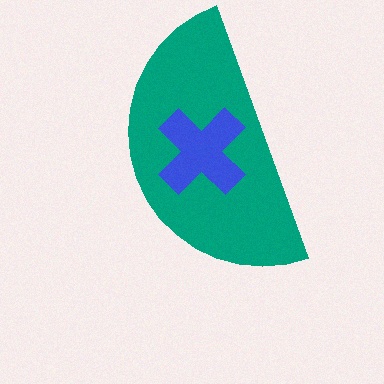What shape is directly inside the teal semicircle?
The blue cross.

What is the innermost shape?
The blue cross.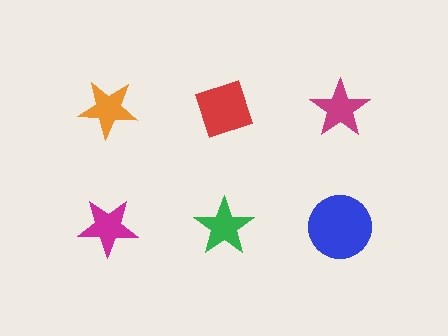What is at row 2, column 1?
A magenta star.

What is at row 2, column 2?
A green star.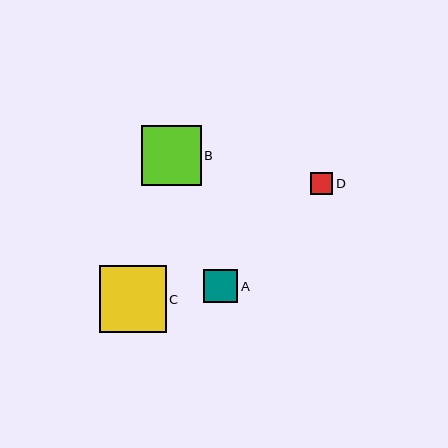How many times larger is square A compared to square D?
Square A is approximately 1.5 times the size of square D.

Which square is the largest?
Square C is the largest with a size of approximately 67 pixels.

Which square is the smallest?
Square D is the smallest with a size of approximately 22 pixels.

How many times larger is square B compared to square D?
Square B is approximately 2.7 times the size of square D.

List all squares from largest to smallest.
From largest to smallest: C, B, A, D.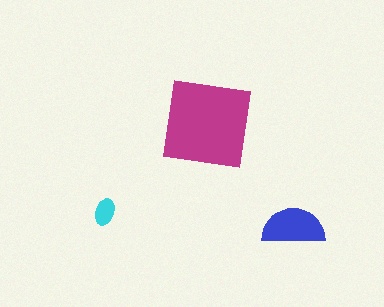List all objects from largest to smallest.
The magenta square, the blue semicircle, the cyan ellipse.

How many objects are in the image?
There are 3 objects in the image.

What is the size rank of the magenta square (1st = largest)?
1st.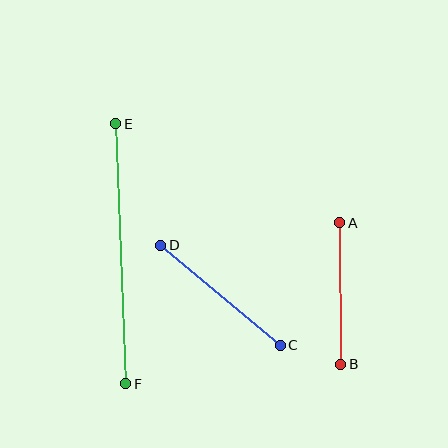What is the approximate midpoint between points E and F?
The midpoint is at approximately (121, 254) pixels.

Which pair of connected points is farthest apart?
Points E and F are farthest apart.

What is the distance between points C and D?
The distance is approximately 156 pixels.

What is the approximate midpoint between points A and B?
The midpoint is at approximately (340, 293) pixels.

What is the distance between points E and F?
The distance is approximately 260 pixels.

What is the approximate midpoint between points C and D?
The midpoint is at approximately (220, 295) pixels.